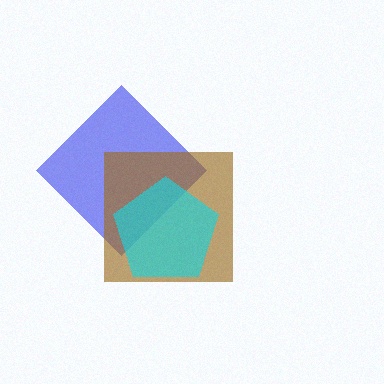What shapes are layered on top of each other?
The layered shapes are: a blue diamond, a brown square, a cyan pentagon.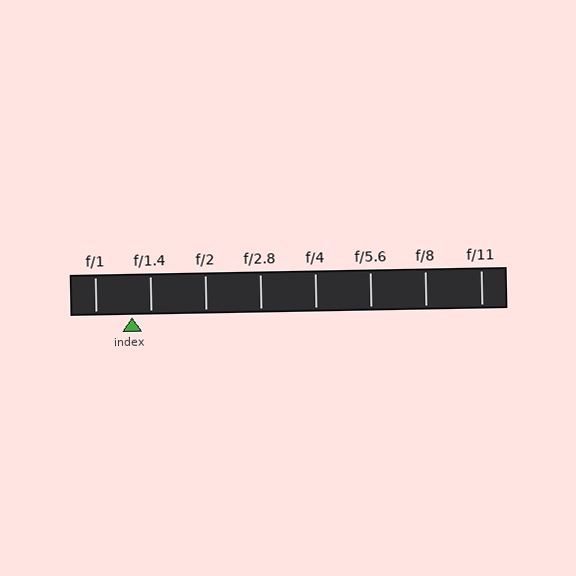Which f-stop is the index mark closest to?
The index mark is closest to f/1.4.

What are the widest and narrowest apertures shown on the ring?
The widest aperture shown is f/1 and the narrowest is f/11.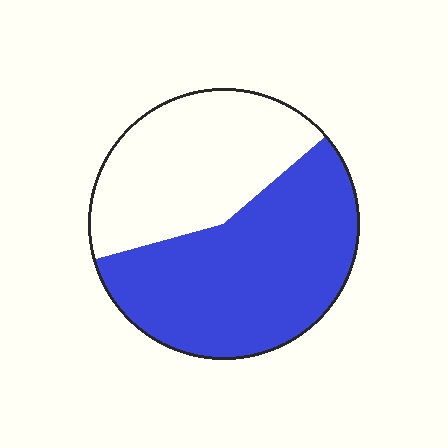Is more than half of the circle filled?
Yes.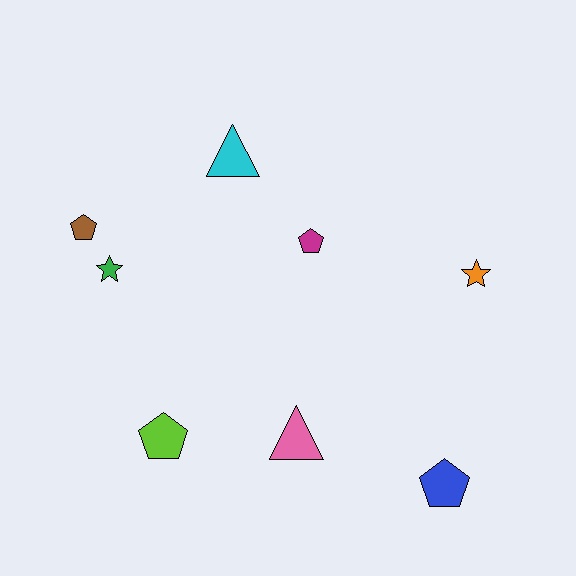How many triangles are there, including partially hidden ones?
There are 2 triangles.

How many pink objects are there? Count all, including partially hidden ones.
There is 1 pink object.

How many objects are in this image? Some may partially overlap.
There are 8 objects.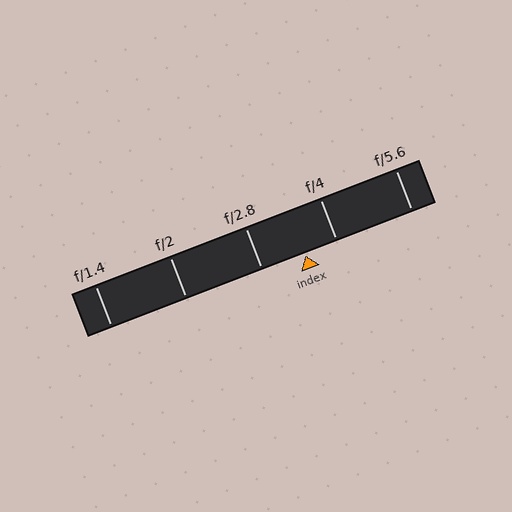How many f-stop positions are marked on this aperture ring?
There are 5 f-stop positions marked.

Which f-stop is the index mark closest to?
The index mark is closest to f/4.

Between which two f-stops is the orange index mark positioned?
The index mark is between f/2.8 and f/4.